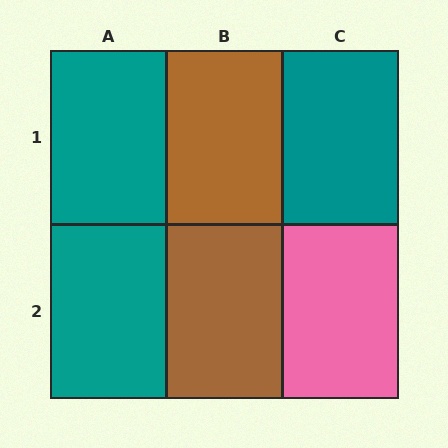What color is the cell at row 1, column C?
Teal.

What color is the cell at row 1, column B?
Brown.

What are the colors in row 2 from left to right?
Teal, brown, pink.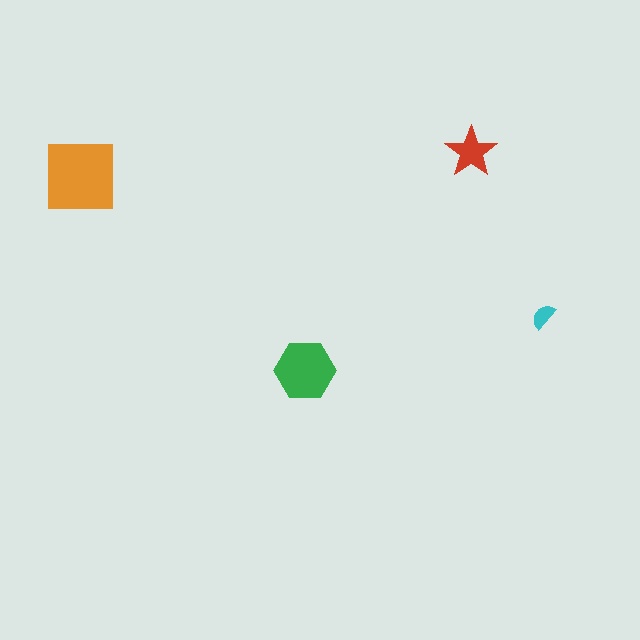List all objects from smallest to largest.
The cyan semicircle, the red star, the green hexagon, the orange square.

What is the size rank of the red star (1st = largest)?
3rd.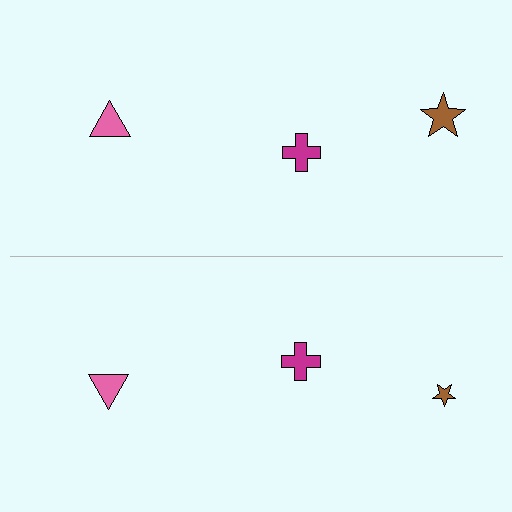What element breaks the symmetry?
The brown star on the bottom side has a different size than its mirror counterpart.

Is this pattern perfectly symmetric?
No, the pattern is not perfectly symmetric. The brown star on the bottom side has a different size than its mirror counterpart.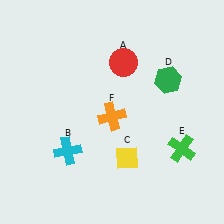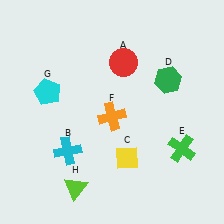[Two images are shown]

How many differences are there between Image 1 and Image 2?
There are 2 differences between the two images.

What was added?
A cyan pentagon (G), a lime triangle (H) were added in Image 2.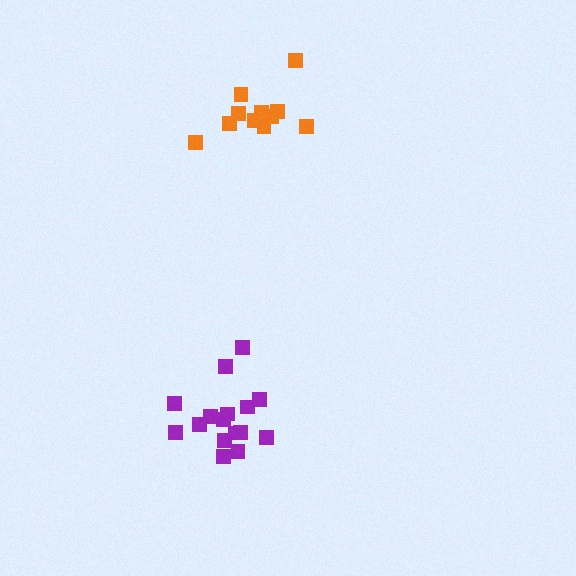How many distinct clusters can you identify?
There are 2 distinct clusters.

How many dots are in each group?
Group 1: 11 dots, Group 2: 16 dots (27 total).